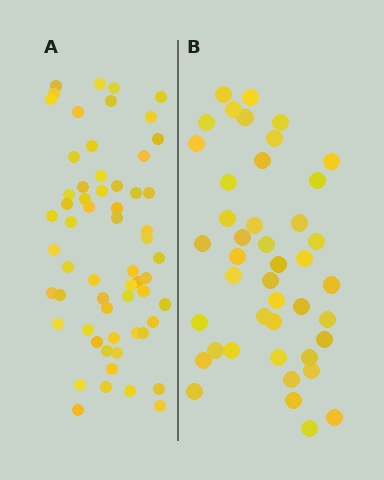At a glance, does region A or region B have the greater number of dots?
Region A (the left region) has more dots.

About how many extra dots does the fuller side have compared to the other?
Region A has approximately 15 more dots than region B.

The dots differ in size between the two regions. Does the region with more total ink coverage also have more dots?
No. Region B has more total ink coverage because its dots are larger, but region A actually contains more individual dots. Total area can be misleading — the number of items is what matters here.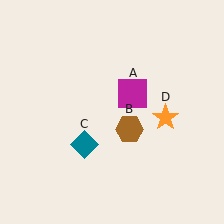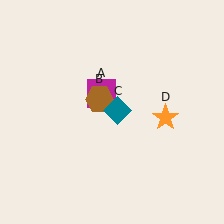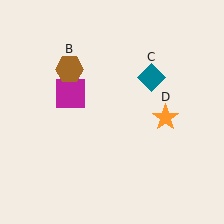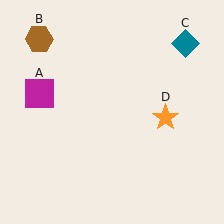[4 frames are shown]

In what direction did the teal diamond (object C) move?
The teal diamond (object C) moved up and to the right.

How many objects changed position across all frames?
3 objects changed position: magenta square (object A), brown hexagon (object B), teal diamond (object C).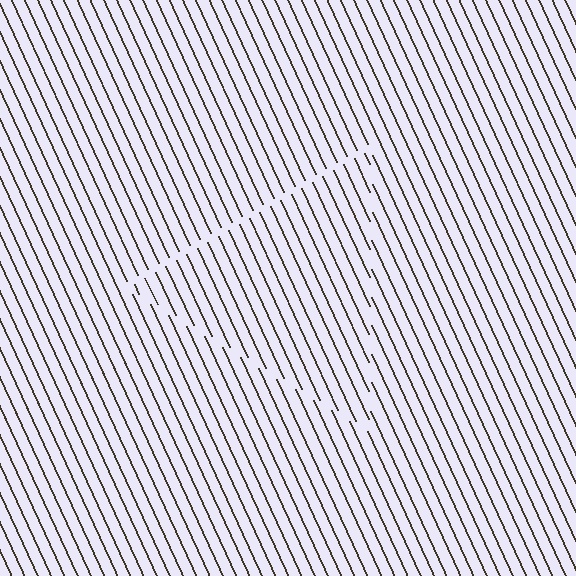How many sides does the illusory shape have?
3 sides — the line-ends trace a triangle.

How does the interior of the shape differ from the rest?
The interior of the shape contains the same grating, shifted by half a period — the contour is defined by the phase discontinuity where line-ends from the inner and outer gratings abut.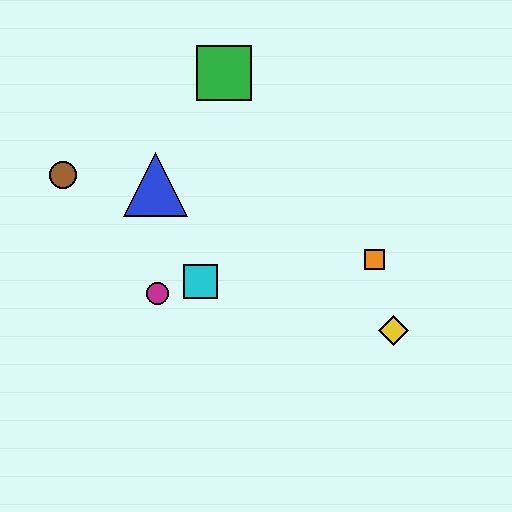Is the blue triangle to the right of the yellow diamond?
No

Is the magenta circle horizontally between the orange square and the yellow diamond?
No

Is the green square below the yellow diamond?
No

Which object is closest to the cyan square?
The magenta circle is closest to the cyan square.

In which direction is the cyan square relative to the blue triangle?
The cyan square is below the blue triangle.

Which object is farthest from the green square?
The yellow diamond is farthest from the green square.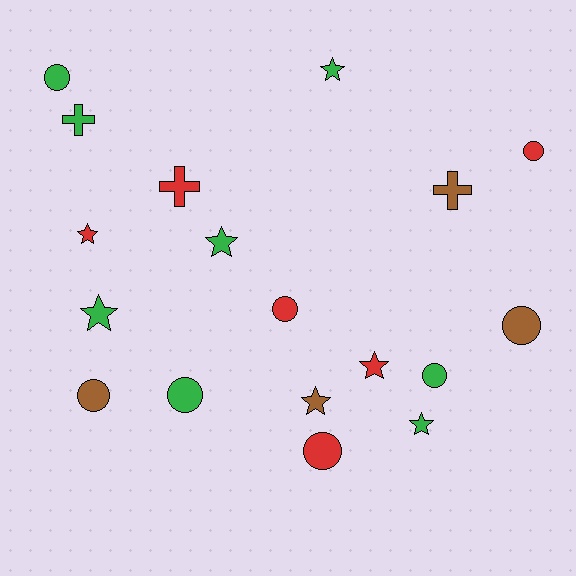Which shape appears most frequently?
Circle, with 8 objects.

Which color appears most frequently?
Green, with 8 objects.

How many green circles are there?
There are 3 green circles.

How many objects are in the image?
There are 18 objects.